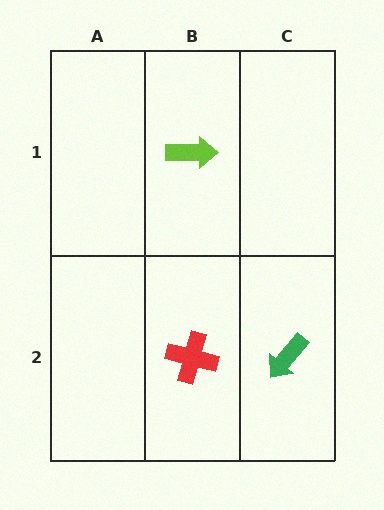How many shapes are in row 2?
2 shapes.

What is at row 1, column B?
A lime arrow.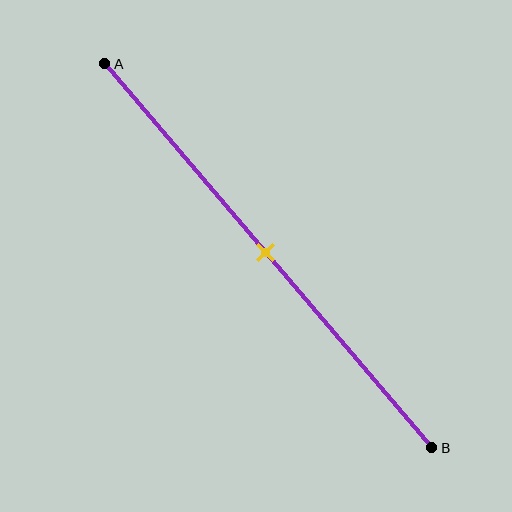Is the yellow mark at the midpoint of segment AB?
Yes, the mark is approximately at the midpoint.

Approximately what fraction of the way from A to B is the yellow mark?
The yellow mark is approximately 50% of the way from A to B.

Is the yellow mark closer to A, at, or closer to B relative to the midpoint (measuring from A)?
The yellow mark is approximately at the midpoint of segment AB.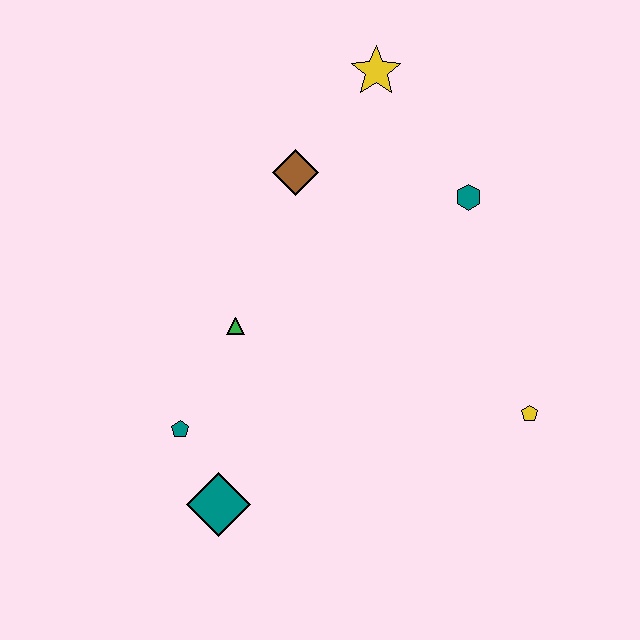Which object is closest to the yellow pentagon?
The teal hexagon is closest to the yellow pentagon.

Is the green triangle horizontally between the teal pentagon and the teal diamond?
No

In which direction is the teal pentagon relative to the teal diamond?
The teal pentagon is above the teal diamond.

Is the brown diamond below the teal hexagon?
No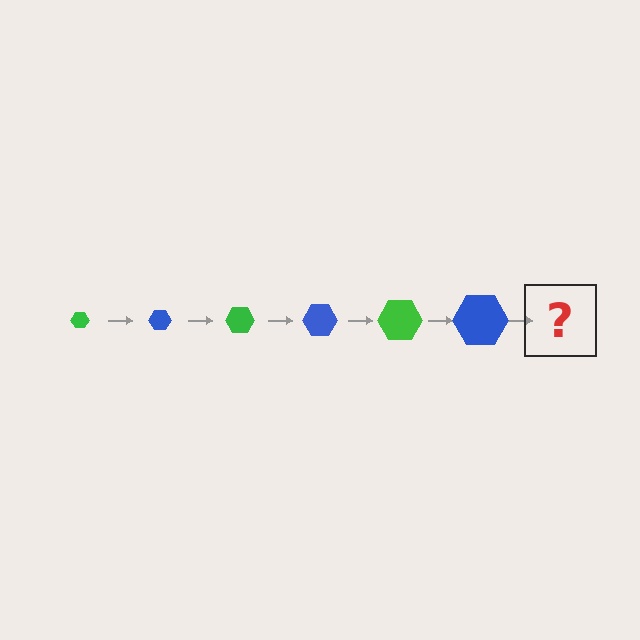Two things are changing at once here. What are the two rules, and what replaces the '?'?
The two rules are that the hexagon grows larger each step and the color cycles through green and blue. The '?' should be a green hexagon, larger than the previous one.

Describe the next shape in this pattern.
It should be a green hexagon, larger than the previous one.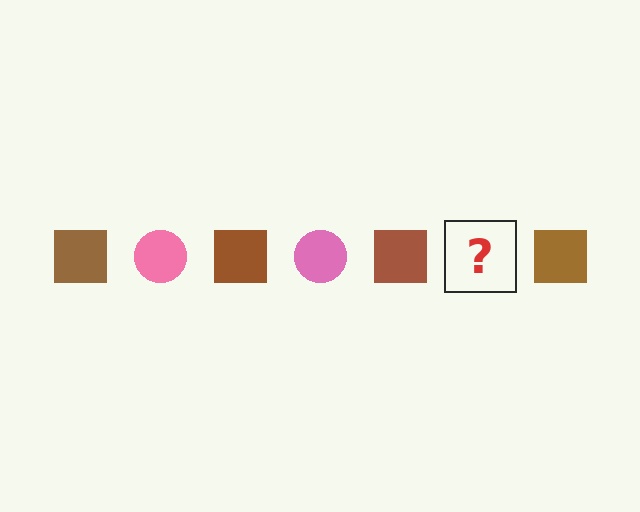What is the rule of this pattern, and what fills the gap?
The rule is that the pattern alternates between brown square and pink circle. The gap should be filled with a pink circle.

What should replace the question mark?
The question mark should be replaced with a pink circle.